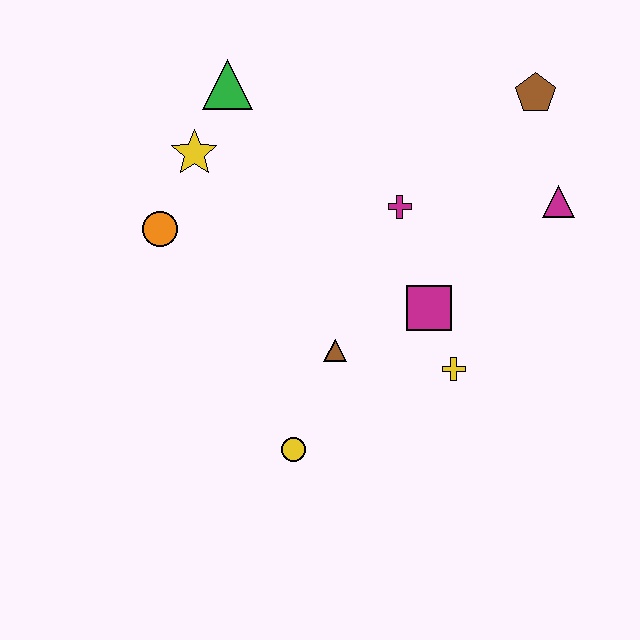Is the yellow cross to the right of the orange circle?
Yes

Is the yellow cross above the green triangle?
No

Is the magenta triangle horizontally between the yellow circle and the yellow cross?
No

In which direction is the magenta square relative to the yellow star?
The magenta square is to the right of the yellow star.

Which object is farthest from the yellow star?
The magenta triangle is farthest from the yellow star.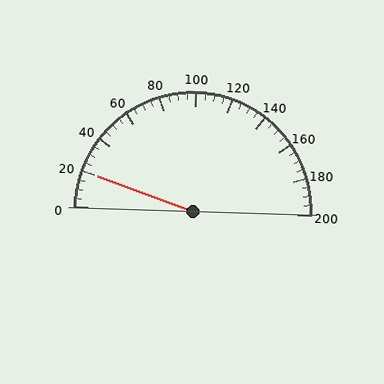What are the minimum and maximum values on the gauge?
The gauge ranges from 0 to 200.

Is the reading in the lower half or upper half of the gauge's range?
The reading is in the lower half of the range (0 to 200).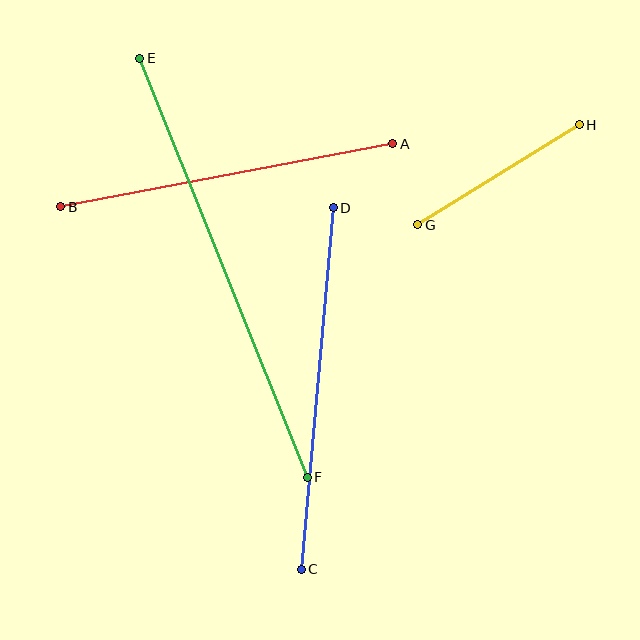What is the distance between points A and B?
The distance is approximately 338 pixels.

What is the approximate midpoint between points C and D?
The midpoint is at approximately (317, 389) pixels.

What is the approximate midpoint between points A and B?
The midpoint is at approximately (227, 175) pixels.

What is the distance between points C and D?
The distance is approximately 363 pixels.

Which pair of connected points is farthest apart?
Points E and F are farthest apart.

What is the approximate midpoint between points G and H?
The midpoint is at approximately (499, 175) pixels.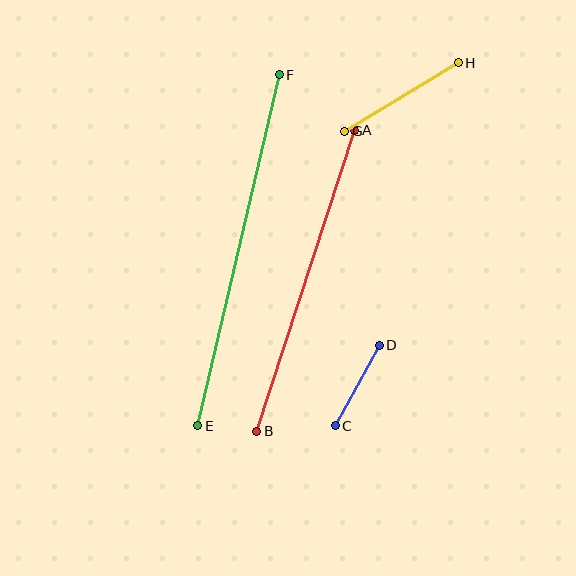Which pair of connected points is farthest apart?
Points E and F are farthest apart.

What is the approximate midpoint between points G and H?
The midpoint is at approximately (402, 97) pixels.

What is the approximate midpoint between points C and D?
The midpoint is at approximately (357, 385) pixels.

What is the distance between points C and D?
The distance is approximately 92 pixels.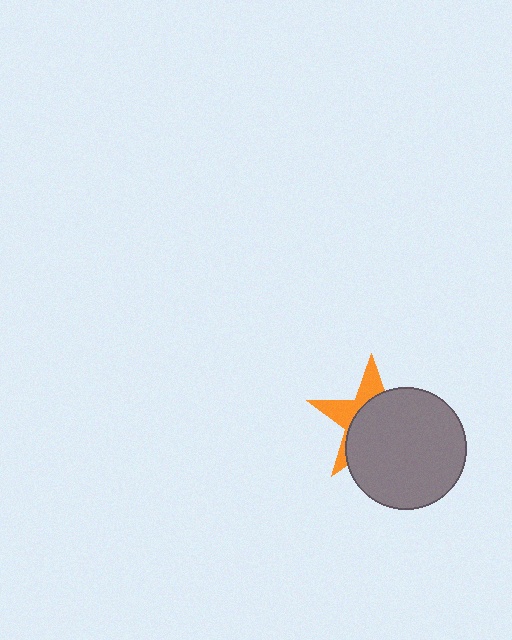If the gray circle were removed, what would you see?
You would see the complete orange star.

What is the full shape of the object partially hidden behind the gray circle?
The partially hidden object is an orange star.